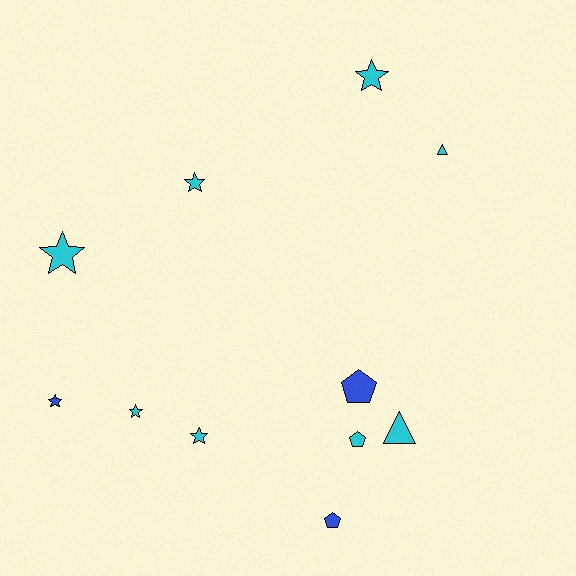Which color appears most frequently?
Cyan, with 8 objects.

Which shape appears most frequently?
Star, with 6 objects.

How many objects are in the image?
There are 11 objects.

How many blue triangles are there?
There are no blue triangles.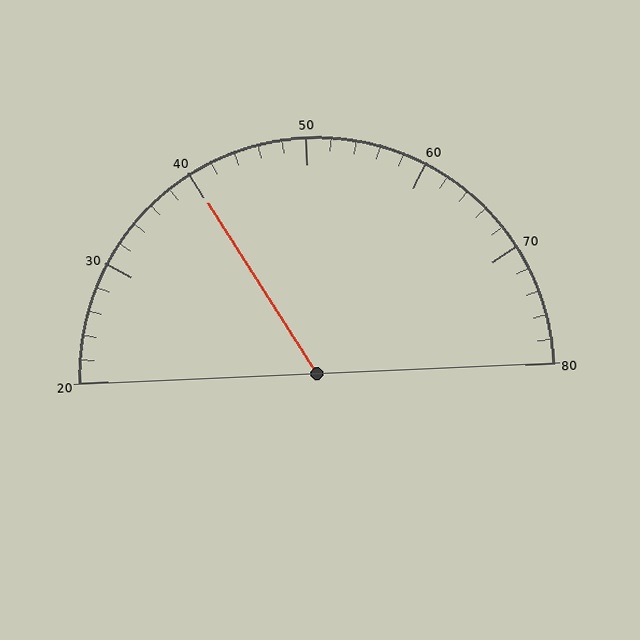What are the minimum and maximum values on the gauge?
The gauge ranges from 20 to 80.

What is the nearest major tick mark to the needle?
The nearest major tick mark is 40.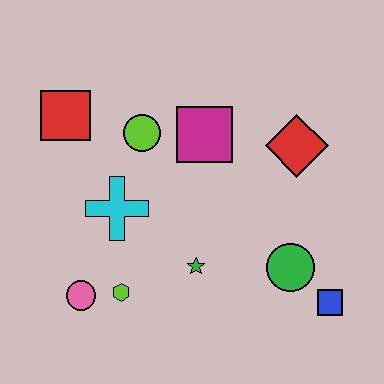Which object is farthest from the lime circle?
The blue square is farthest from the lime circle.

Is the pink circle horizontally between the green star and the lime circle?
No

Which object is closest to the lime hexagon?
The pink circle is closest to the lime hexagon.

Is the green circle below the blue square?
No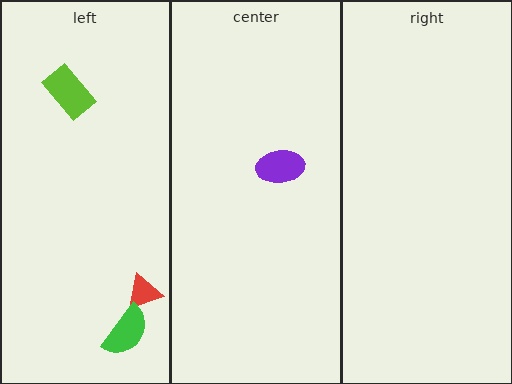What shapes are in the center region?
The purple ellipse.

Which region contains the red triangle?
The left region.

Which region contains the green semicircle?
The left region.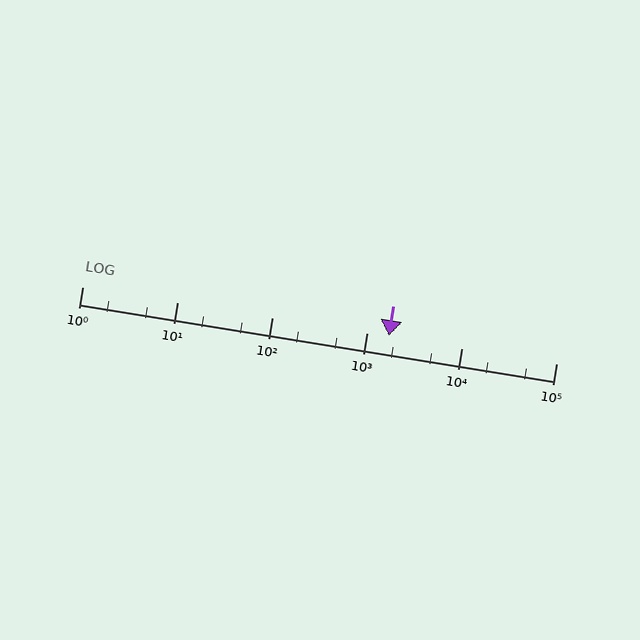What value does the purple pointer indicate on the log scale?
The pointer indicates approximately 1700.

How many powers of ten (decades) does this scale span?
The scale spans 5 decades, from 1 to 100000.